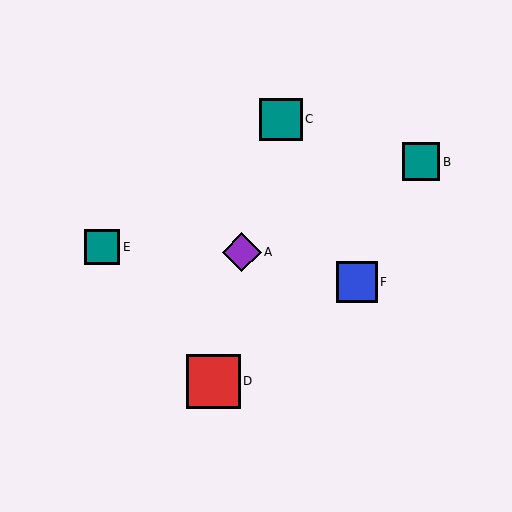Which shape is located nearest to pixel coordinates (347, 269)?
The blue square (labeled F) at (357, 282) is nearest to that location.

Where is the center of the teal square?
The center of the teal square is at (421, 162).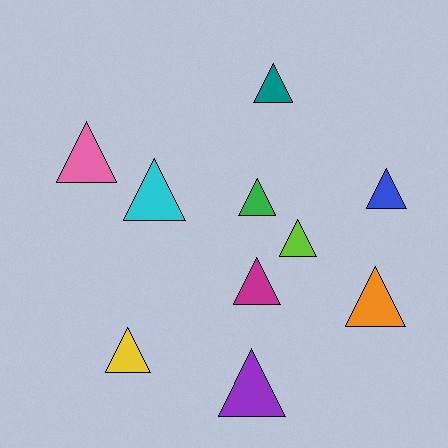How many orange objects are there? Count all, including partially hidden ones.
There is 1 orange object.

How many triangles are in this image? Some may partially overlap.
There are 10 triangles.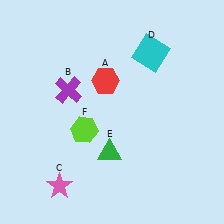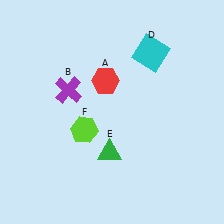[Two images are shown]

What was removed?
The pink star (C) was removed in Image 2.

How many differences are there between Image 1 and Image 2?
There is 1 difference between the two images.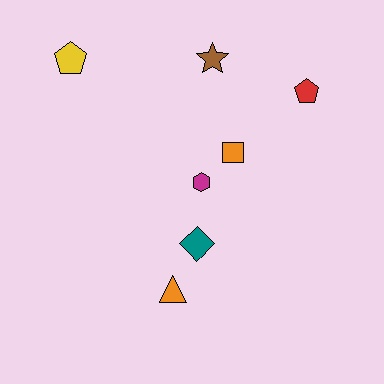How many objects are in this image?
There are 7 objects.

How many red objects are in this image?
There is 1 red object.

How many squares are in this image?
There is 1 square.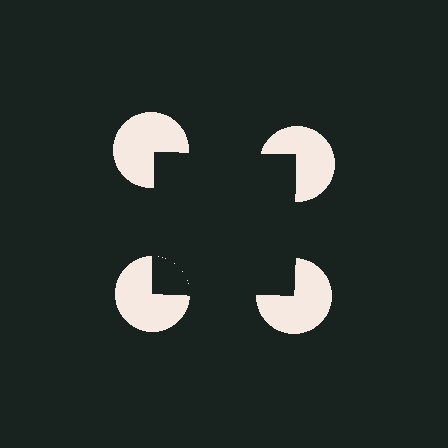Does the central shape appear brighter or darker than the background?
It typically appears slightly darker than the background, even though no actual brightness change is drawn.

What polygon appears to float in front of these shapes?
An illusory square — its edges are inferred from the aligned wedge cuts in the pac-man discs, not physically drawn.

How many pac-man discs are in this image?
There are 4 — one at each vertex of the illusory square.